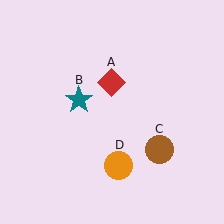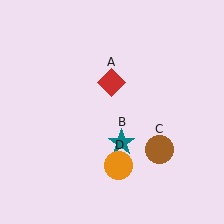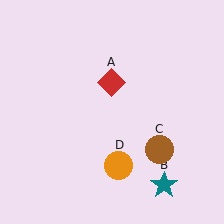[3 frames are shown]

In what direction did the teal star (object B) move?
The teal star (object B) moved down and to the right.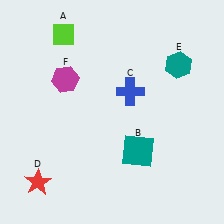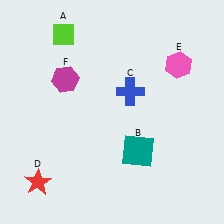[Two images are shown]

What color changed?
The hexagon (E) changed from teal in Image 1 to pink in Image 2.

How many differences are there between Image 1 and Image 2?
There is 1 difference between the two images.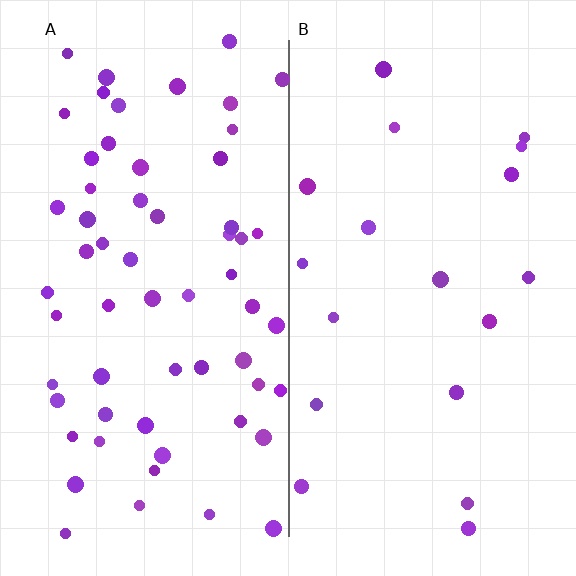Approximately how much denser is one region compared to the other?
Approximately 3.2× — region A over region B.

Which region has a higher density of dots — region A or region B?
A (the left).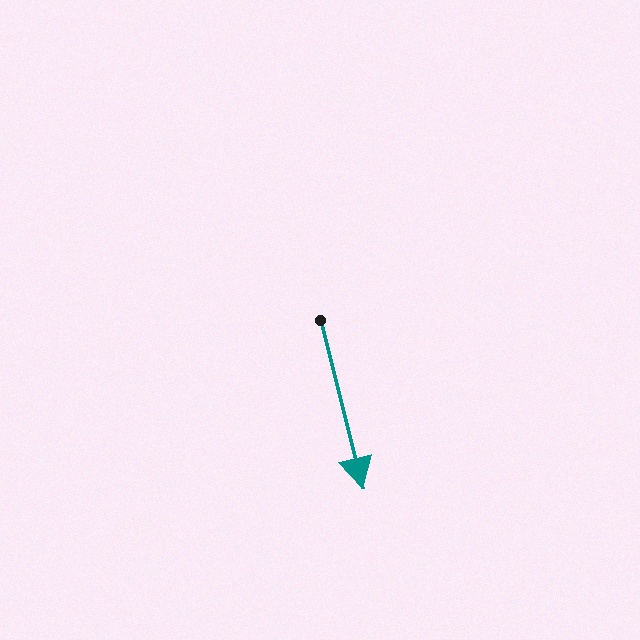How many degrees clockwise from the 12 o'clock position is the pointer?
Approximately 166 degrees.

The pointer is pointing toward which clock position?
Roughly 6 o'clock.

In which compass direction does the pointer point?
South.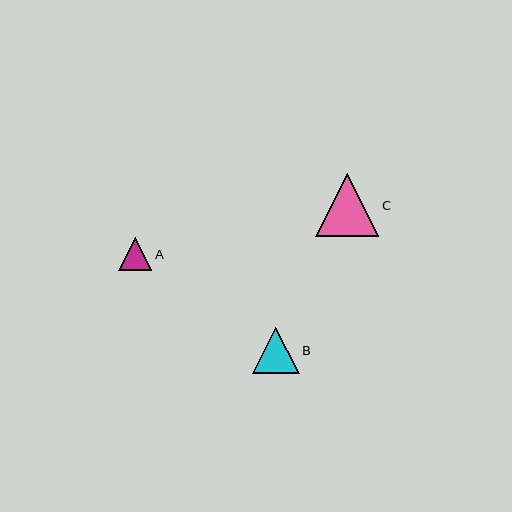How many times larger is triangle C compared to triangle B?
Triangle C is approximately 1.4 times the size of triangle B.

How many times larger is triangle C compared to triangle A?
Triangle C is approximately 1.9 times the size of triangle A.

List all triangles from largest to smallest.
From largest to smallest: C, B, A.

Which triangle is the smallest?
Triangle A is the smallest with a size of approximately 33 pixels.